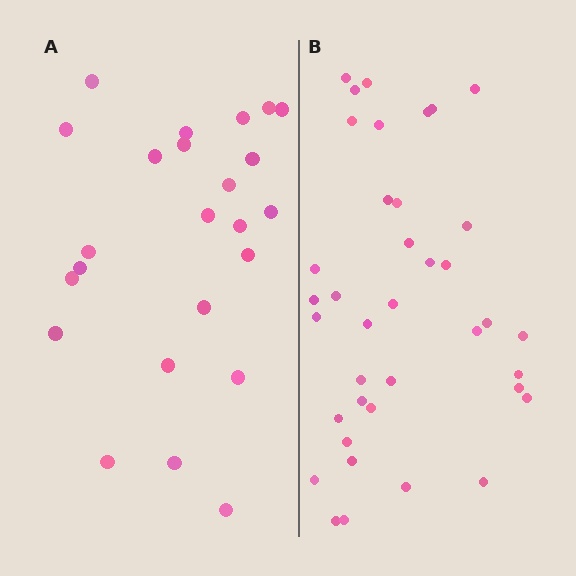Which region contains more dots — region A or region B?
Region B (the right region) has more dots.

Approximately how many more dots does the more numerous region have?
Region B has approximately 15 more dots than region A.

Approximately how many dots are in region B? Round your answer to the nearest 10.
About 40 dots. (The exact count is 38, which rounds to 40.)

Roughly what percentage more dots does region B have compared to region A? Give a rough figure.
About 60% more.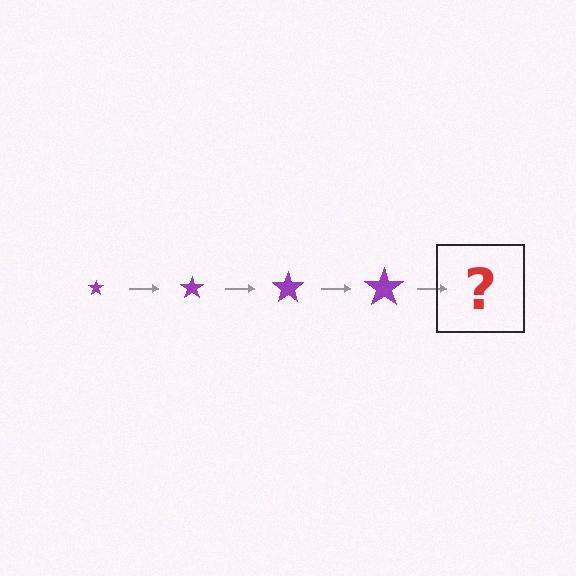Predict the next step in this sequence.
The next step is a purple star, larger than the previous one.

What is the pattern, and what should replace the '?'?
The pattern is that the star gets progressively larger each step. The '?' should be a purple star, larger than the previous one.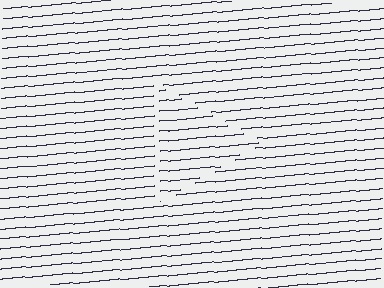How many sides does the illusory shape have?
3 sides — the line-ends trace a triangle.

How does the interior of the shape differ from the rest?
The interior of the shape contains the same grating, shifted by half a period — the contour is defined by the phase discontinuity where line-ends from the inner and outer gratings abut.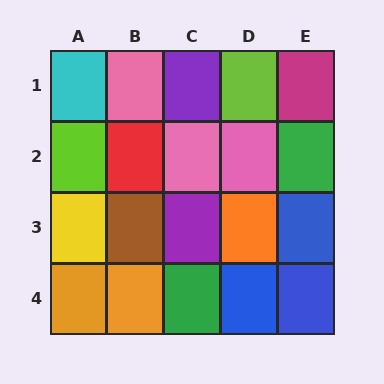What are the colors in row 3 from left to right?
Yellow, brown, purple, orange, blue.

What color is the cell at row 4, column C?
Green.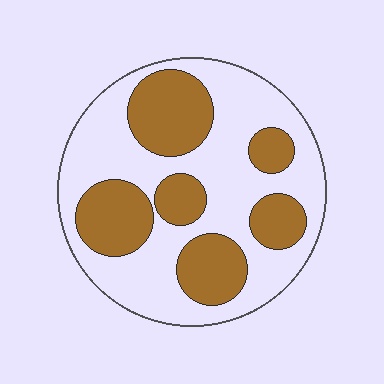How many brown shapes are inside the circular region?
6.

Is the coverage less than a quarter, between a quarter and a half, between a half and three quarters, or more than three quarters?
Between a quarter and a half.